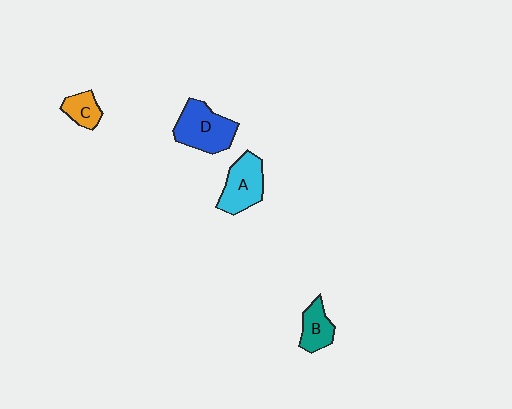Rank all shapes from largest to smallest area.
From largest to smallest: D (blue), A (cyan), B (teal), C (orange).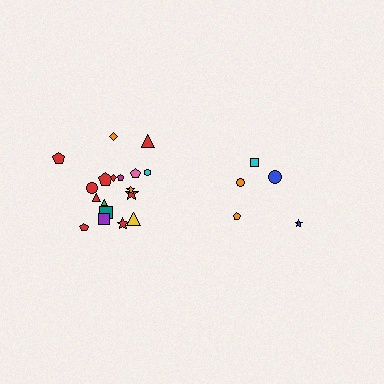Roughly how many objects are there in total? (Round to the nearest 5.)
Roughly 25 objects in total.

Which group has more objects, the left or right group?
The left group.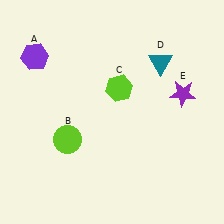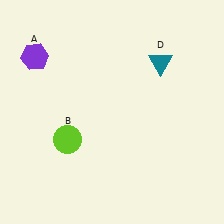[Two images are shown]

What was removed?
The lime hexagon (C), the purple star (E) were removed in Image 2.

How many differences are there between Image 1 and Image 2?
There are 2 differences between the two images.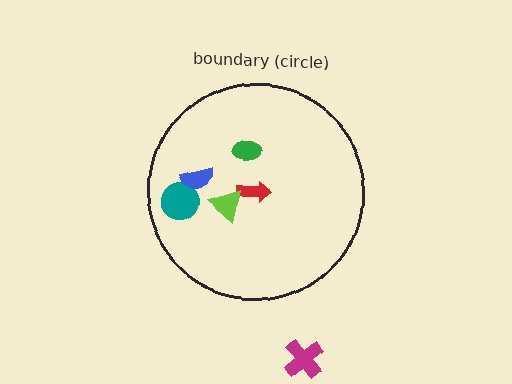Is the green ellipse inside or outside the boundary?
Inside.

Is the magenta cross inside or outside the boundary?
Outside.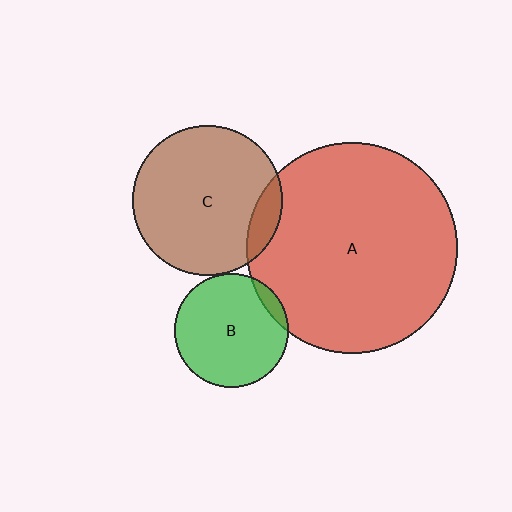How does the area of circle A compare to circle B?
Approximately 3.4 times.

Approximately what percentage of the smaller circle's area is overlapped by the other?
Approximately 5%.